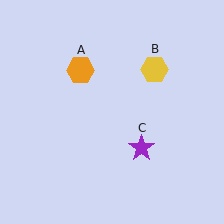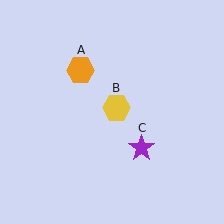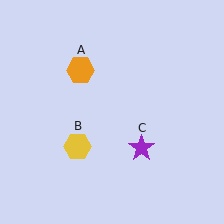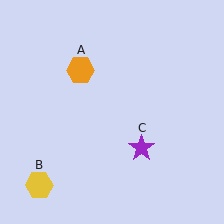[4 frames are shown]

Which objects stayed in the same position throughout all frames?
Orange hexagon (object A) and purple star (object C) remained stationary.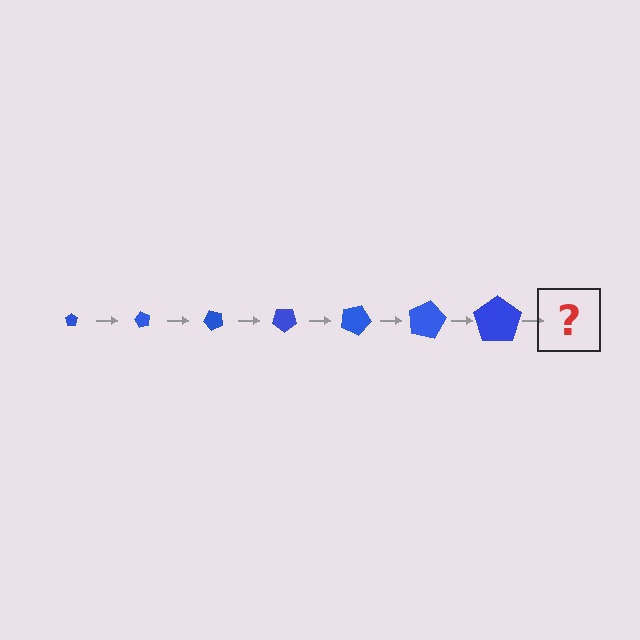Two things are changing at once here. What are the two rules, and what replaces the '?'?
The two rules are that the pentagon grows larger each step and it rotates 60 degrees each step. The '?' should be a pentagon, larger than the previous one and rotated 420 degrees from the start.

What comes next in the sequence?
The next element should be a pentagon, larger than the previous one and rotated 420 degrees from the start.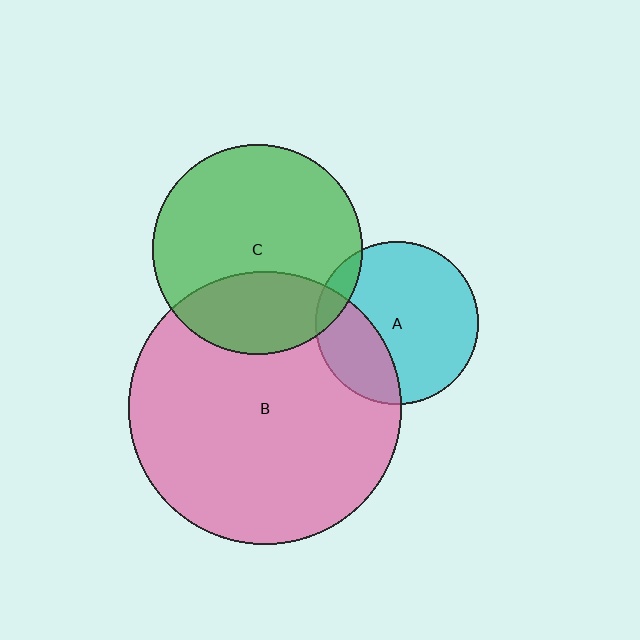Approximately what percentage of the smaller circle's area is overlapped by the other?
Approximately 30%.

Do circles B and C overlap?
Yes.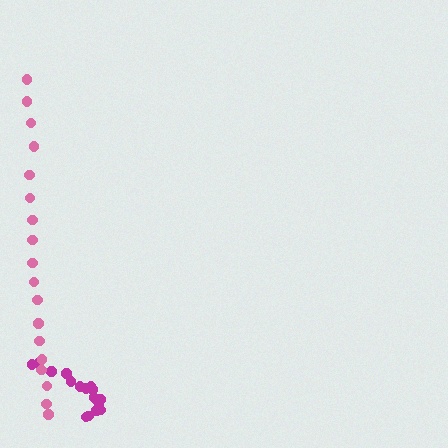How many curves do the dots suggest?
There are 2 distinct paths.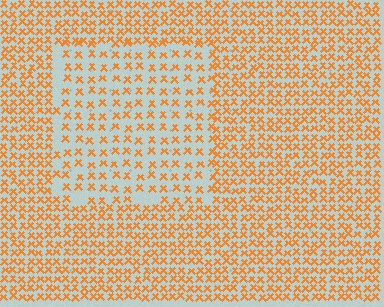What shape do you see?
I see a rectangle.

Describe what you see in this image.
The image contains small orange elements arranged at two different densities. A rectangle-shaped region is visible where the elements are less densely packed than the surrounding area.